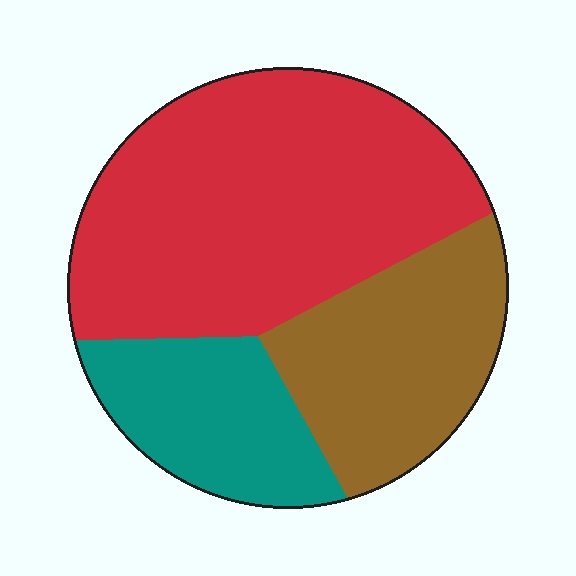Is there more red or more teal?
Red.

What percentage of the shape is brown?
Brown covers around 25% of the shape.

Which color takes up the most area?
Red, at roughly 55%.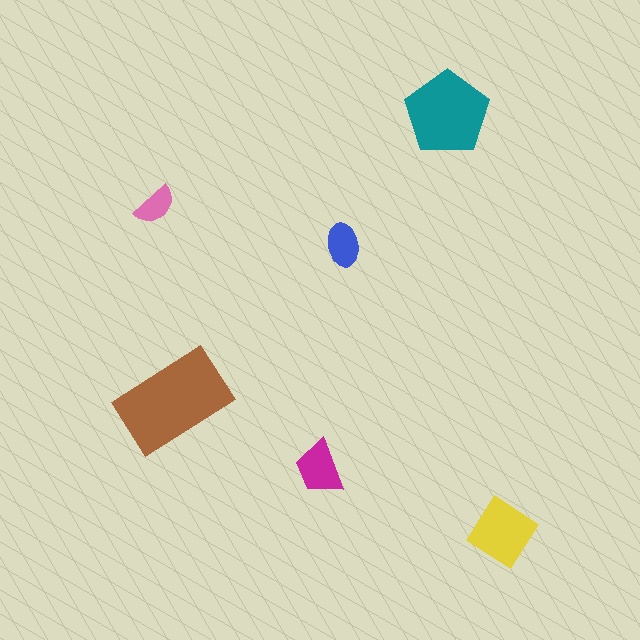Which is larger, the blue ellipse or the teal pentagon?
The teal pentagon.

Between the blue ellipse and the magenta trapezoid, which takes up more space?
The magenta trapezoid.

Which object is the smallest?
The pink semicircle.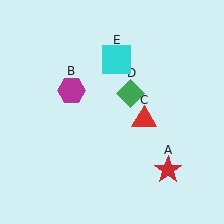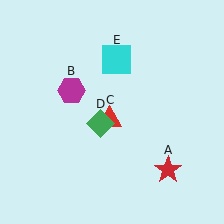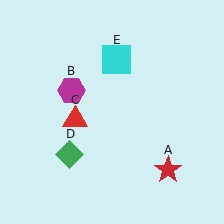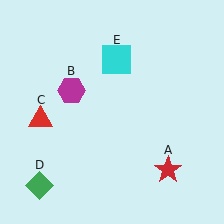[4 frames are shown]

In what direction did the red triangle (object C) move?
The red triangle (object C) moved left.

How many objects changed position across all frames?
2 objects changed position: red triangle (object C), green diamond (object D).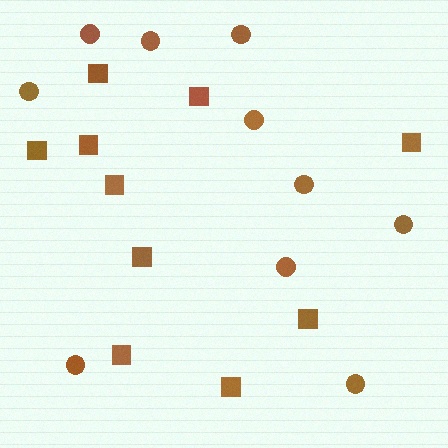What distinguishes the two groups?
There are 2 groups: one group of circles (10) and one group of squares (10).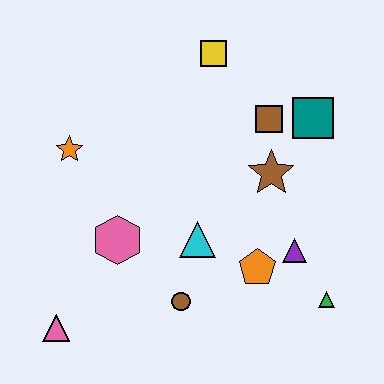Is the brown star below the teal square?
Yes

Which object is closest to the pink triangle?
The pink hexagon is closest to the pink triangle.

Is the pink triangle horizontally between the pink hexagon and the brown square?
No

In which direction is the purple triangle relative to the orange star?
The purple triangle is to the right of the orange star.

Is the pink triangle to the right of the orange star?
No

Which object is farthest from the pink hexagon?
The teal square is farthest from the pink hexagon.